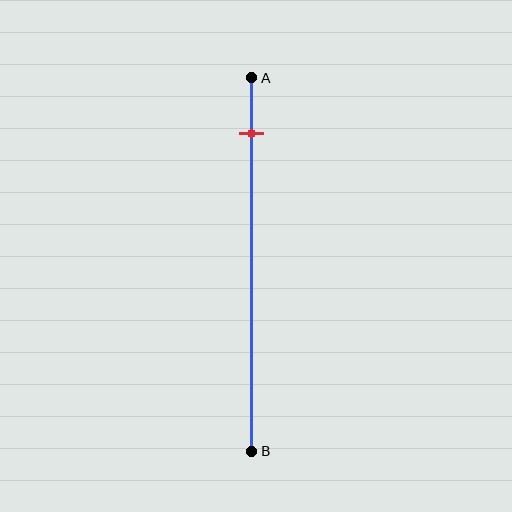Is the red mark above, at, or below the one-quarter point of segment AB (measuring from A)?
The red mark is above the one-quarter point of segment AB.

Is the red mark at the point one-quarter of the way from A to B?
No, the mark is at about 15% from A, not at the 25% one-quarter point.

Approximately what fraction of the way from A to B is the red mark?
The red mark is approximately 15% of the way from A to B.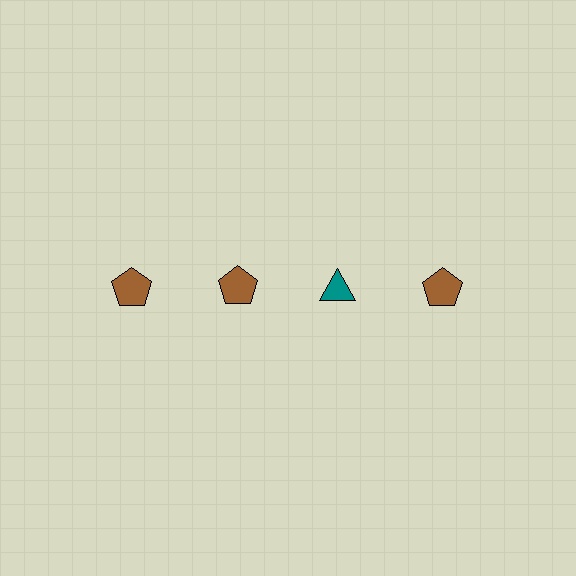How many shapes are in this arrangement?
There are 4 shapes arranged in a grid pattern.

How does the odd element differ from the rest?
It differs in both color (teal instead of brown) and shape (triangle instead of pentagon).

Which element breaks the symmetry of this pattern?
The teal triangle in the top row, center column breaks the symmetry. All other shapes are brown pentagons.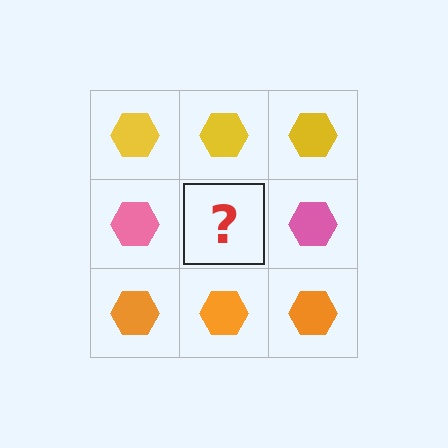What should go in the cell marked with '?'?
The missing cell should contain a pink hexagon.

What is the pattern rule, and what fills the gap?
The rule is that each row has a consistent color. The gap should be filled with a pink hexagon.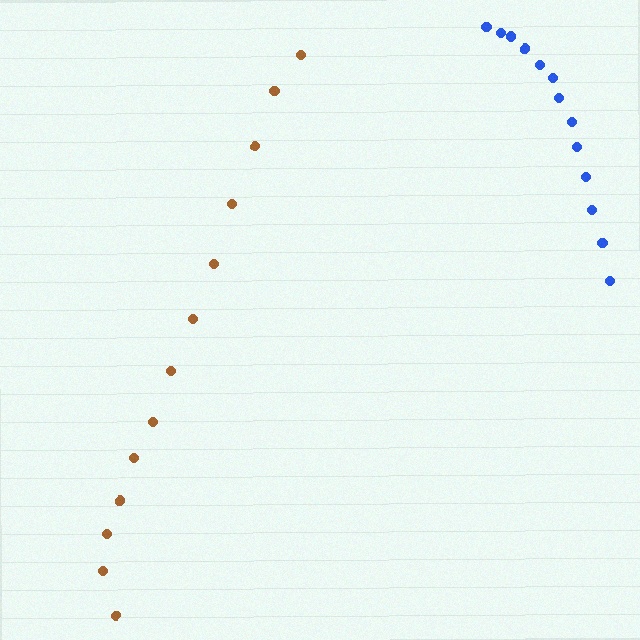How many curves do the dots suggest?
There are 2 distinct paths.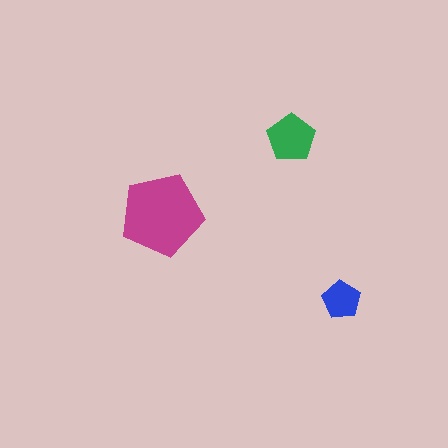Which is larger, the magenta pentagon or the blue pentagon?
The magenta one.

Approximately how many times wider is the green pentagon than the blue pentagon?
About 1.5 times wider.